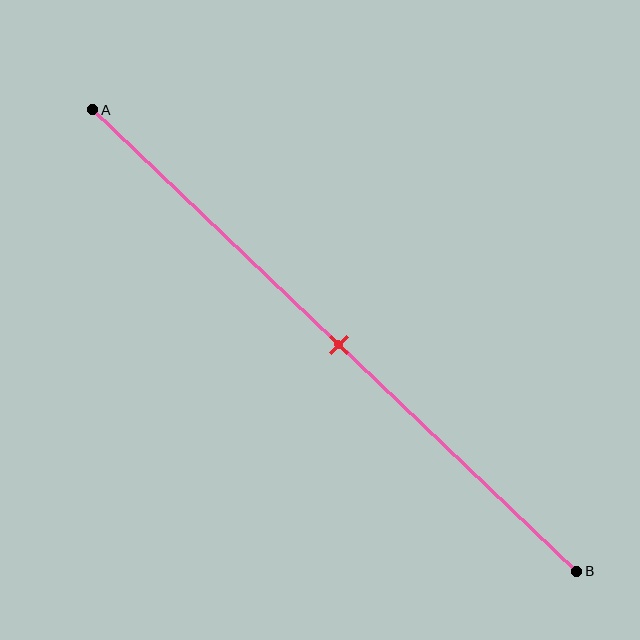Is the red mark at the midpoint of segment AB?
Yes, the mark is approximately at the midpoint.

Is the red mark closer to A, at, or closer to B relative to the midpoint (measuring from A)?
The red mark is approximately at the midpoint of segment AB.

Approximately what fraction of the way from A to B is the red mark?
The red mark is approximately 50% of the way from A to B.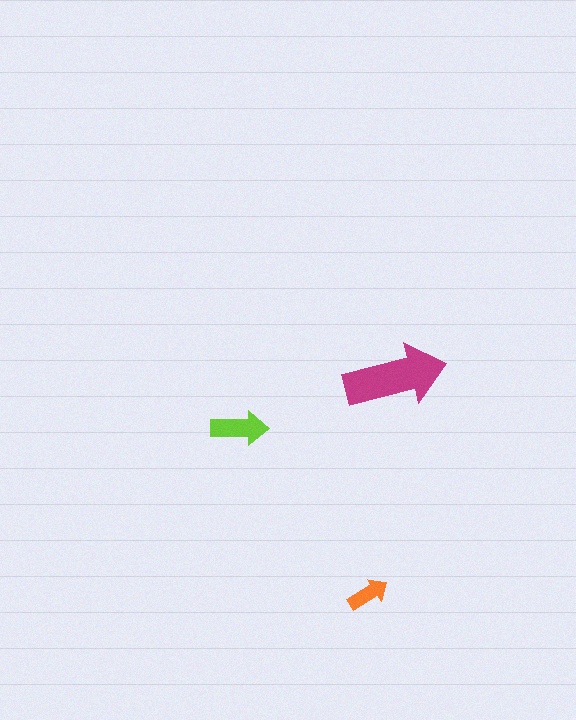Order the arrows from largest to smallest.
the magenta one, the lime one, the orange one.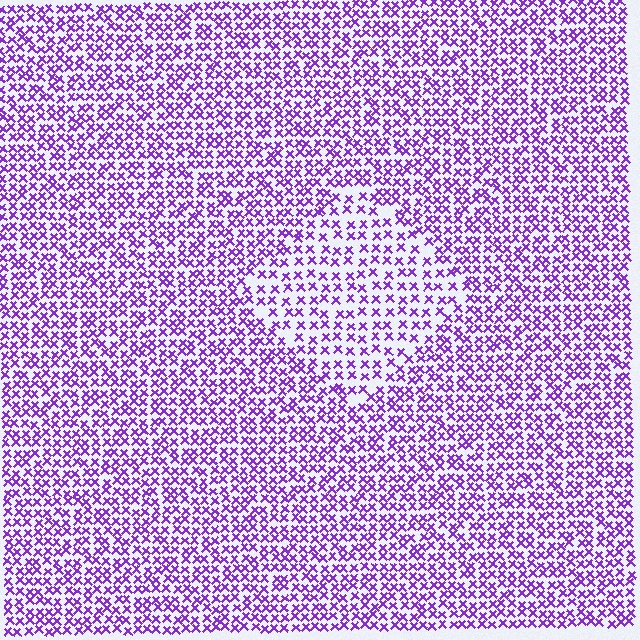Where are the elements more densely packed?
The elements are more densely packed outside the diamond boundary.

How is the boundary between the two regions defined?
The boundary is defined by a change in element density (approximately 1.7x ratio). All elements are the same color, size, and shape.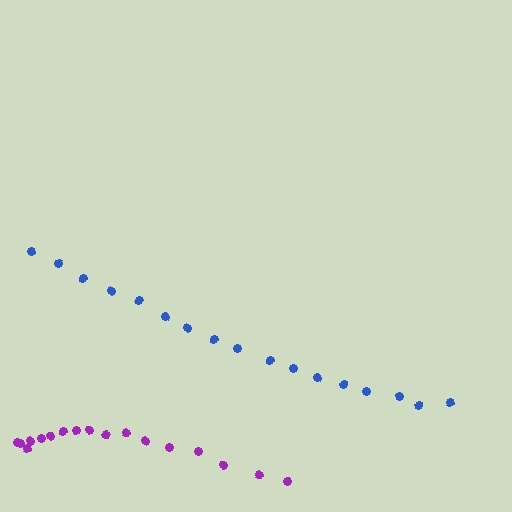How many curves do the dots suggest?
There are 2 distinct paths.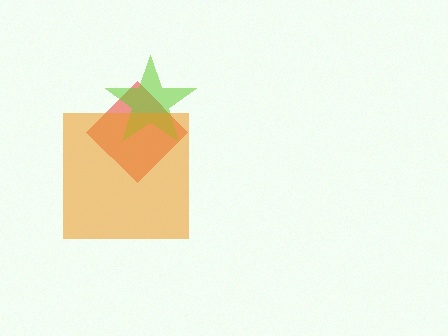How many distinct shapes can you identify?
There are 3 distinct shapes: a red diamond, a lime star, an orange square.